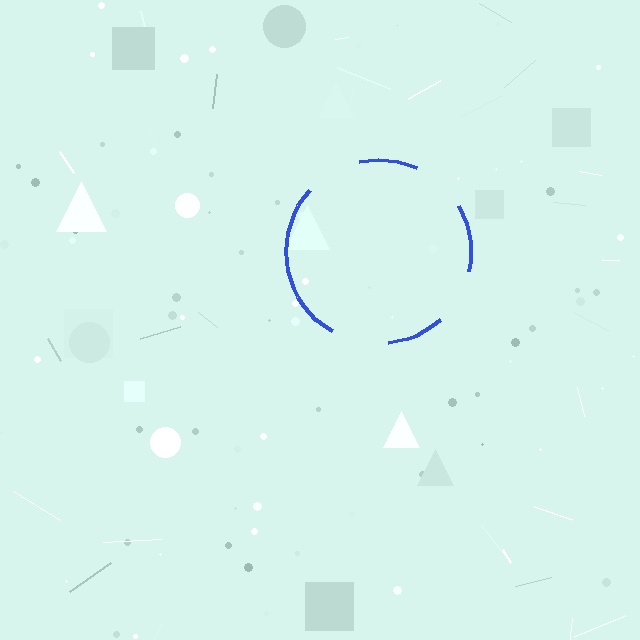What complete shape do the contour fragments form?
The contour fragments form a circle.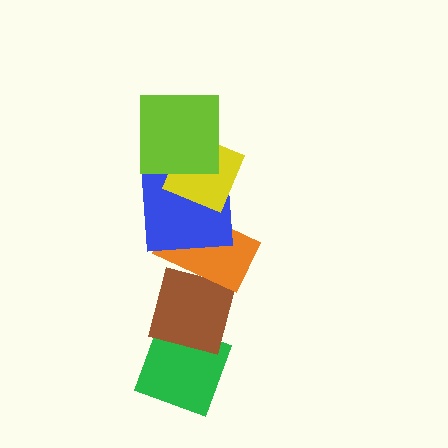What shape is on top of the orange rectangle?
The blue square is on top of the orange rectangle.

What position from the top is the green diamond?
The green diamond is 6th from the top.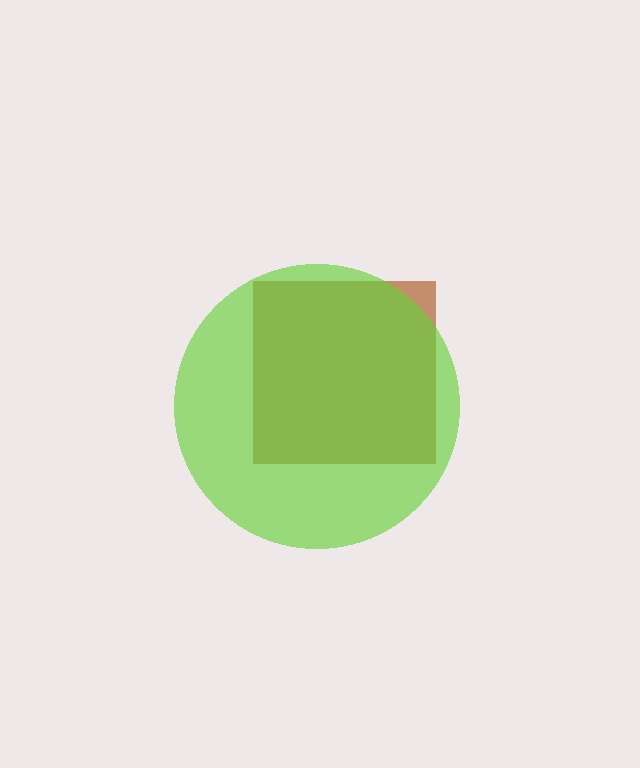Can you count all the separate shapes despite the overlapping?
Yes, there are 2 separate shapes.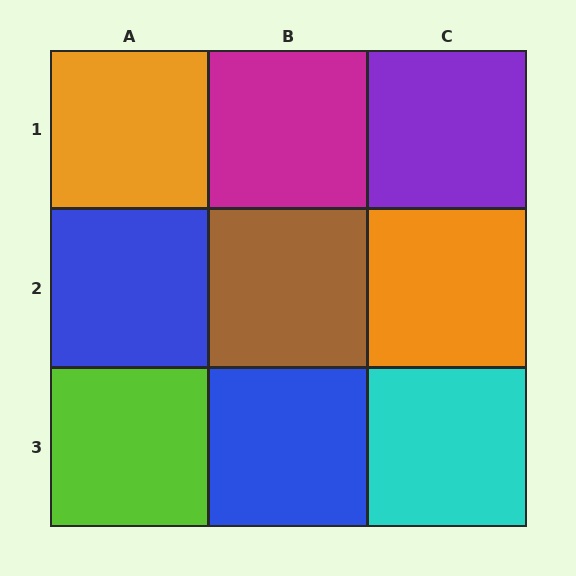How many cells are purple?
1 cell is purple.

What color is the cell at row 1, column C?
Purple.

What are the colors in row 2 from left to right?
Blue, brown, orange.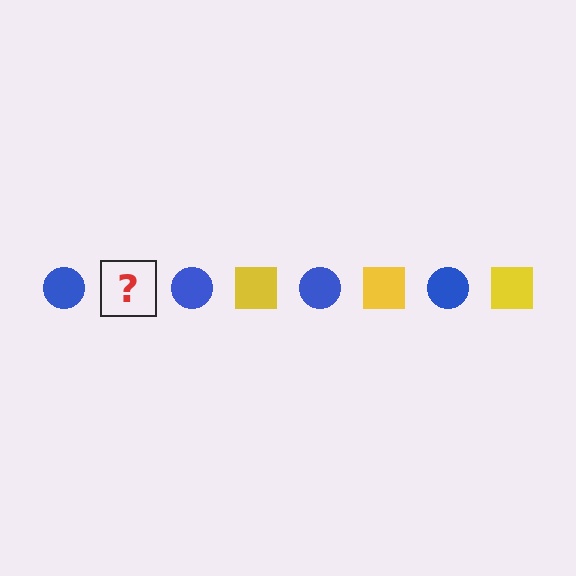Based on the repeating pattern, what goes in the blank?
The blank should be a yellow square.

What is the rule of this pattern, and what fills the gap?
The rule is that the pattern alternates between blue circle and yellow square. The gap should be filled with a yellow square.